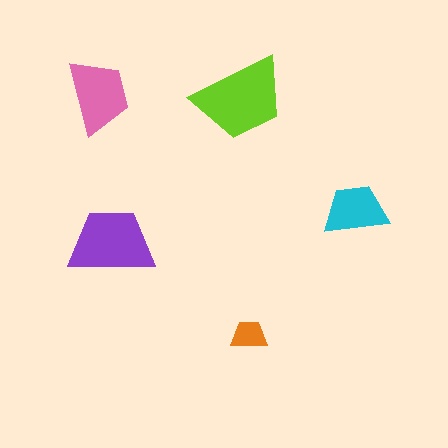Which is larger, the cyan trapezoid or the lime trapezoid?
The lime one.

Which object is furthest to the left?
The pink trapezoid is leftmost.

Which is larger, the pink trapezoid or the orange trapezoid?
The pink one.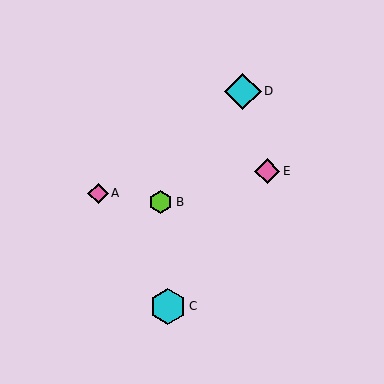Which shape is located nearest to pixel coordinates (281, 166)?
The pink diamond (labeled E) at (267, 171) is nearest to that location.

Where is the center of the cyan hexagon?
The center of the cyan hexagon is at (168, 306).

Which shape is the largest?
The cyan diamond (labeled D) is the largest.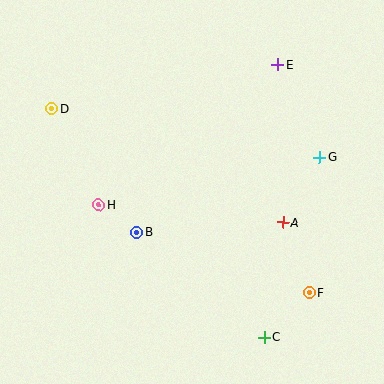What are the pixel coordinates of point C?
Point C is at (264, 337).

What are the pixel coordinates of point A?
Point A is at (283, 222).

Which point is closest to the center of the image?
Point B at (137, 232) is closest to the center.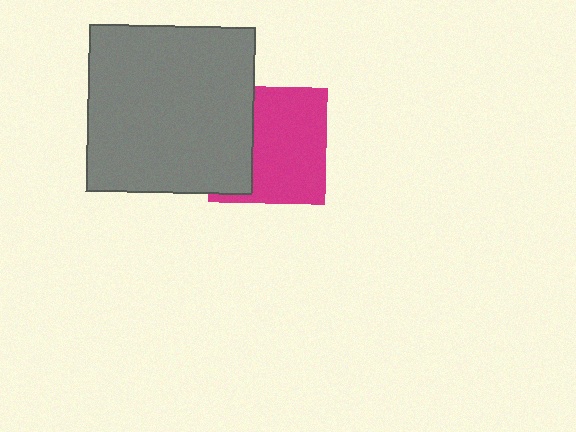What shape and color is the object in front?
The object in front is a gray square.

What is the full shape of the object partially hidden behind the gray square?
The partially hidden object is a magenta square.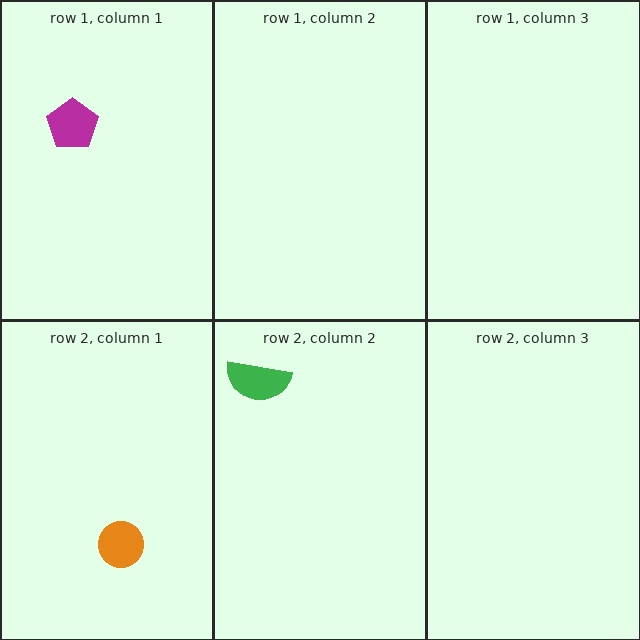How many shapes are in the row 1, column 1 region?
1.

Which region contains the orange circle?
The row 2, column 1 region.